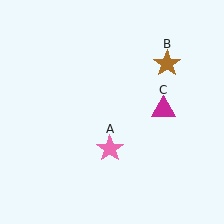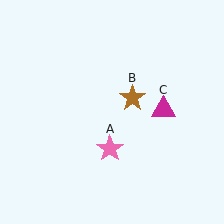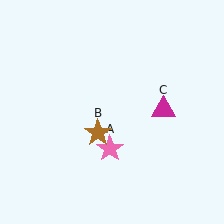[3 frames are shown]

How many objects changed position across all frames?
1 object changed position: brown star (object B).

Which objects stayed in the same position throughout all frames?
Pink star (object A) and magenta triangle (object C) remained stationary.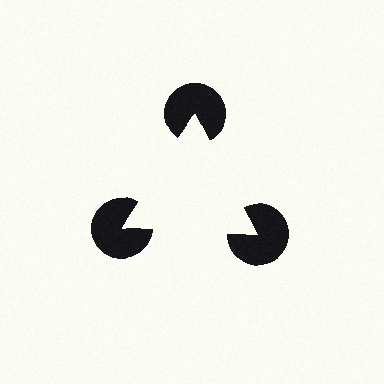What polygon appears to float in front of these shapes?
An illusory triangle — its edges are inferred from the aligned wedge cuts in the pac-man discs, not physically drawn.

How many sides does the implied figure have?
3 sides.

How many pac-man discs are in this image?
There are 3 — one at each vertex of the illusory triangle.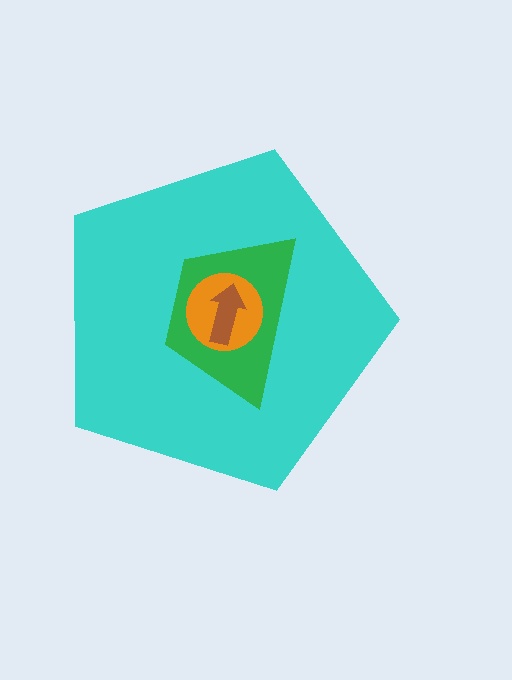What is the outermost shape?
The cyan pentagon.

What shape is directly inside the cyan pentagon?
The green trapezoid.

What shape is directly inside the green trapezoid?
The orange circle.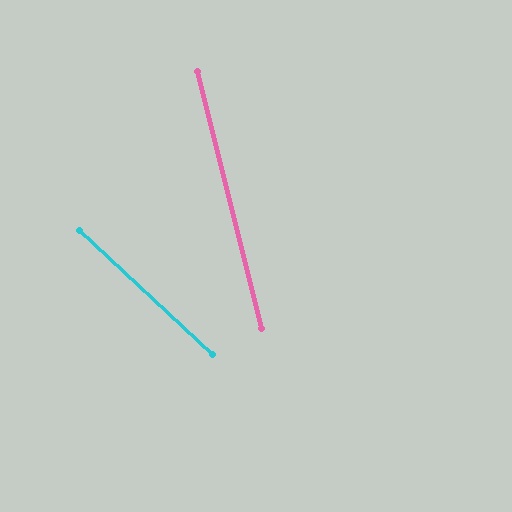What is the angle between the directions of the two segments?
Approximately 33 degrees.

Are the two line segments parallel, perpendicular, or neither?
Neither parallel nor perpendicular — they differ by about 33°.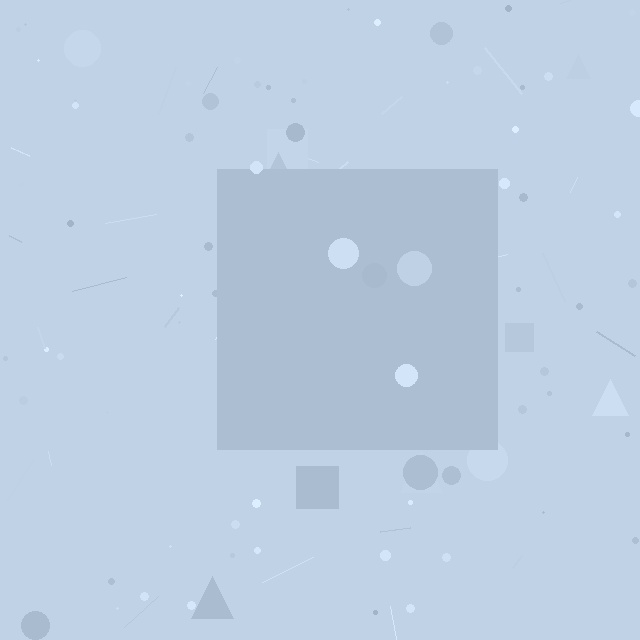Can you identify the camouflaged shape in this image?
The camouflaged shape is a square.